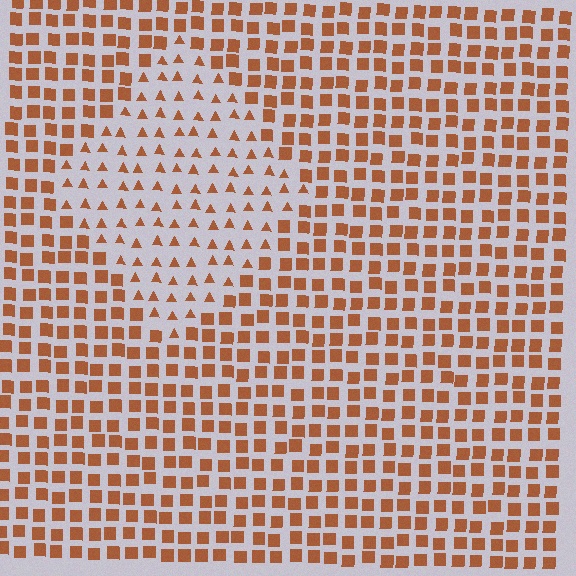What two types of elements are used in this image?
The image uses triangles inside the diamond region and squares outside it.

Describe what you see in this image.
The image is filled with small brown elements arranged in a uniform grid. A diamond-shaped region contains triangles, while the surrounding area contains squares. The boundary is defined purely by the change in element shape.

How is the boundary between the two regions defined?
The boundary is defined by a change in element shape: triangles inside vs. squares outside. All elements share the same color and spacing.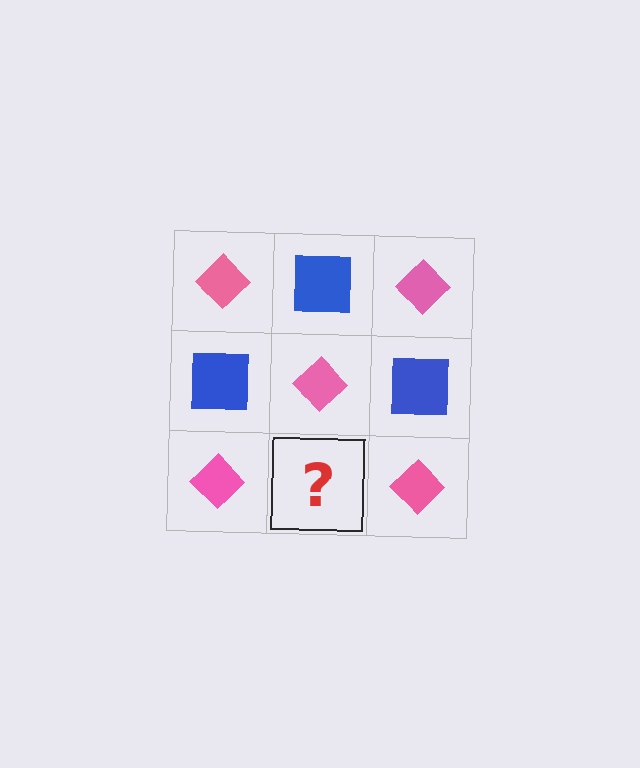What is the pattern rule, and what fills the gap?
The rule is that it alternates pink diamond and blue square in a checkerboard pattern. The gap should be filled with a blue square.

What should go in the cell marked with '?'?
The missing cell should contain a blue square.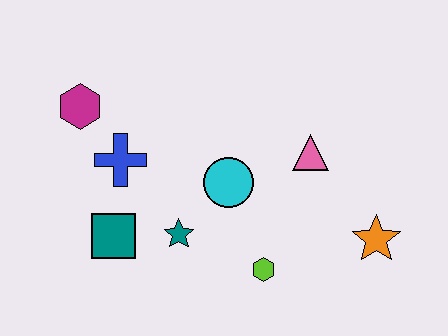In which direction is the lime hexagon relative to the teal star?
The lime hexagon is to the right of the teal star.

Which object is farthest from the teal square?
The orange star is farthest from the teal square.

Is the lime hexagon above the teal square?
No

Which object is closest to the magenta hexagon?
The blue cross is closest to the magenta hexagon.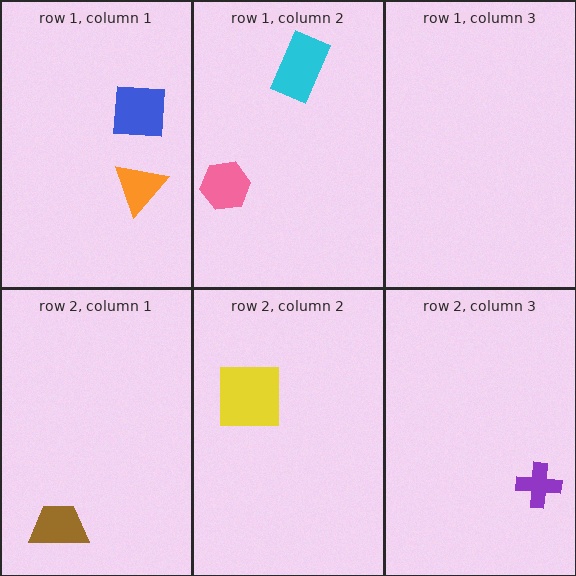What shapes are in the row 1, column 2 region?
The pink hexagon, the cyan rectangle.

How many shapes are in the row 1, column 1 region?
2.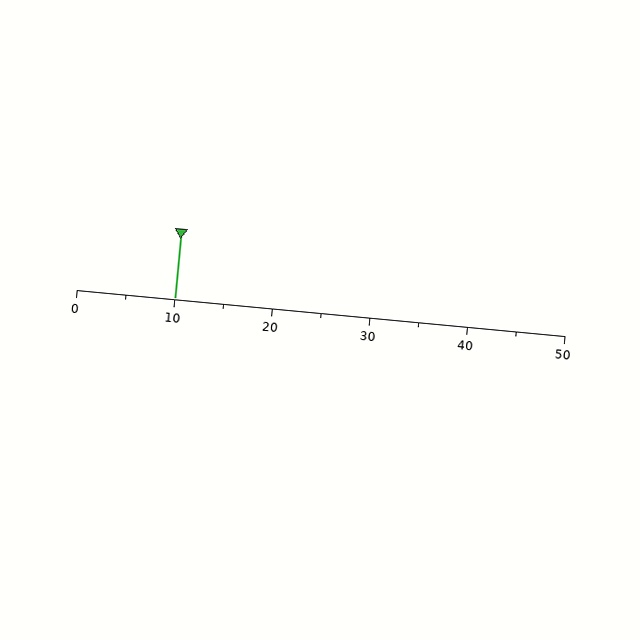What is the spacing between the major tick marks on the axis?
The major ticks are spaced 10 apart.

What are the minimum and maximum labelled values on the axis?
The axis runs from 0 to 50.